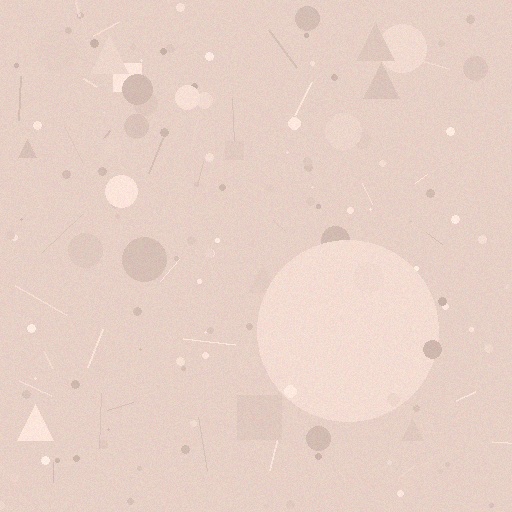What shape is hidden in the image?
A circle is hidden in the image.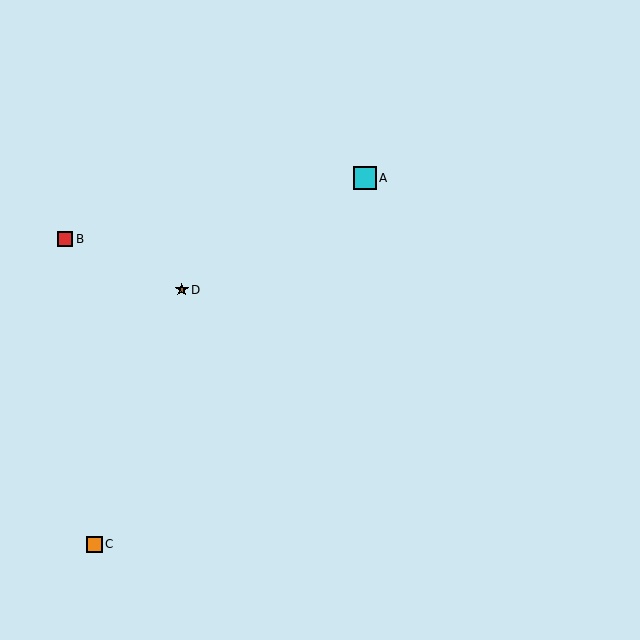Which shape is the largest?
The cyan square (labeled A) is the largest.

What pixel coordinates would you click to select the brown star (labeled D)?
Click at (182, 290) to select the brown star D.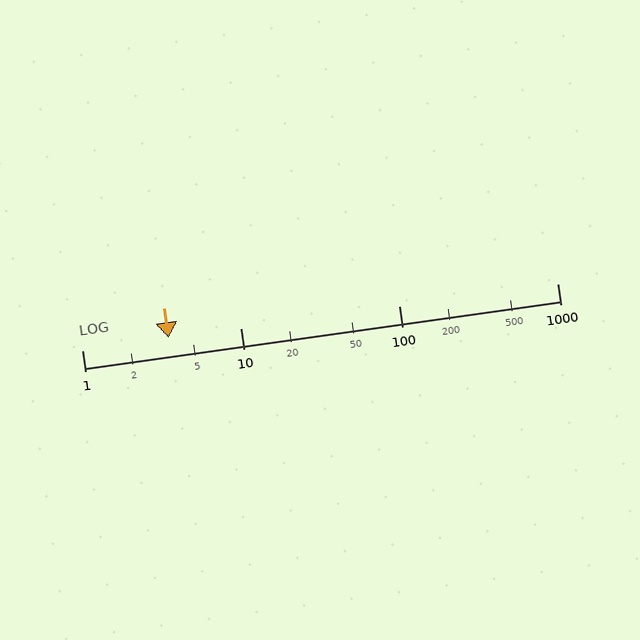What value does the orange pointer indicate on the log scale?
The pointer indicates approximately 3.5.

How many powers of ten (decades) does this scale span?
The scale spans 3 decades, from 1 to 1000.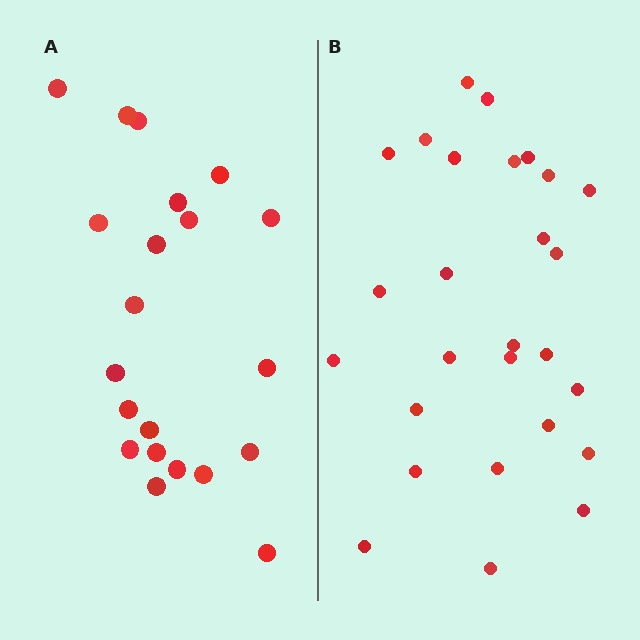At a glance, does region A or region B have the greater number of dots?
Region B (the right region) has more dots.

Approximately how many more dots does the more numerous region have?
Region B has about 6 more dots than region A.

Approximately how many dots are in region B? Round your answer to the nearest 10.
About 30 dots. (The exact count is 27, which rounds to 30.)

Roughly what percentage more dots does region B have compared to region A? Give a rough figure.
About 30% more.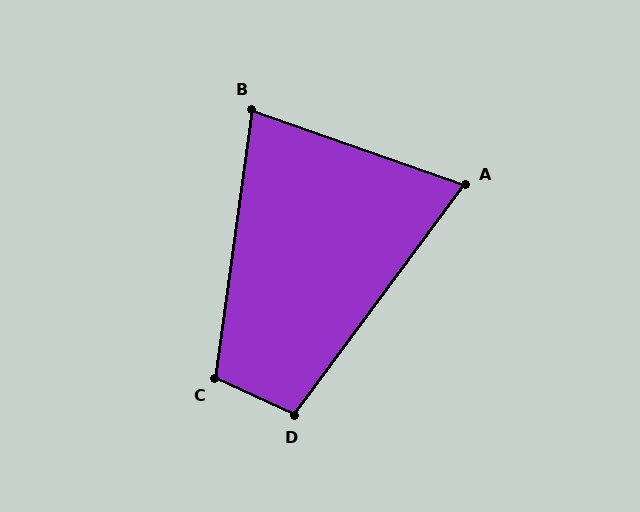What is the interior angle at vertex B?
Approximately 78 degrees (acute).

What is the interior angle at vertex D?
Approximately 102 degrees (obtuse).